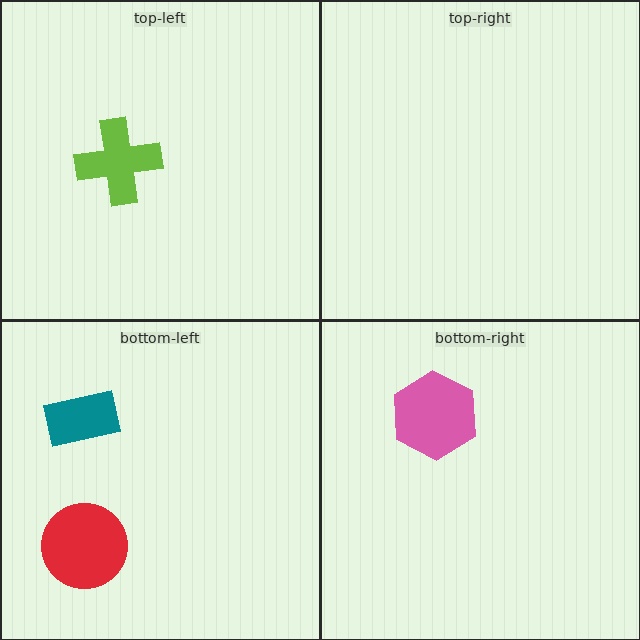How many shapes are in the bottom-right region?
1.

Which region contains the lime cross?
The top-left region.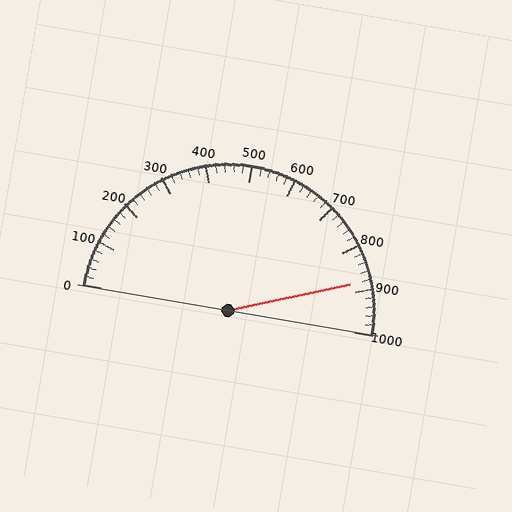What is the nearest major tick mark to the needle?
The nearest major tick mark is 900.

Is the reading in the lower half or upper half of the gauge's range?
The reading is in the upper half of the range (0 to 1000).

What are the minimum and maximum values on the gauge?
The gauge ranges from 0 to 1000.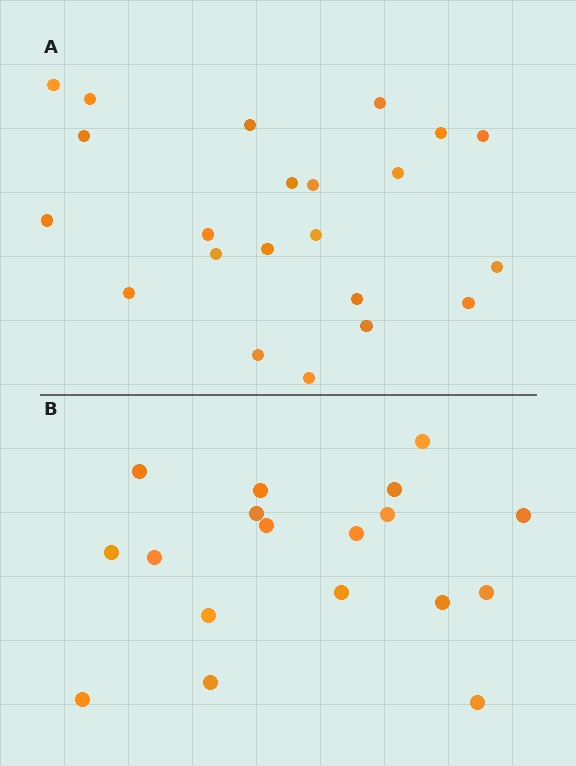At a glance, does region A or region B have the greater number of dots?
Region A (the top region) has more dots.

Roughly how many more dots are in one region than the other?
Region A has about 4 more dots than region B.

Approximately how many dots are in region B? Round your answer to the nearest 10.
About 20 dots. (The exact count is 18, which rounds to 20.)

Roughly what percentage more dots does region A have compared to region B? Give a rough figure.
About 20% more.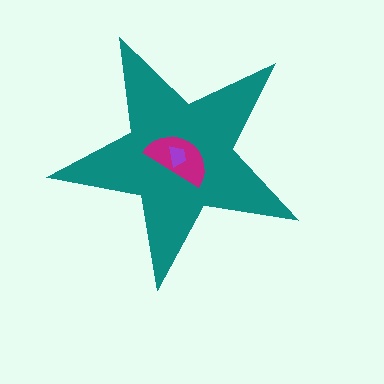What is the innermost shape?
The purple trapezoid.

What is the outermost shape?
The teal star.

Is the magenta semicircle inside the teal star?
Yes.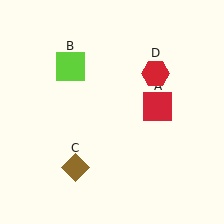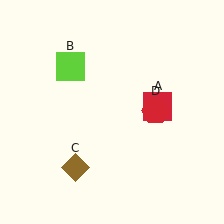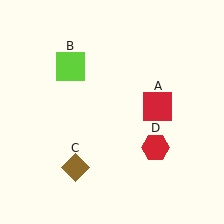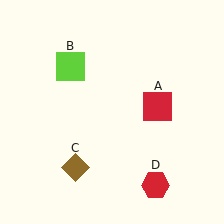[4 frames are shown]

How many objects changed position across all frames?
1 object changed position: red hexagon (object D).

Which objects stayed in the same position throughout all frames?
Red square (object A) and lime square (object B) and brown diamond (object C) remained stationary.